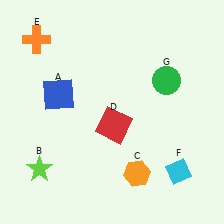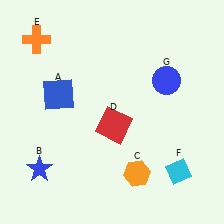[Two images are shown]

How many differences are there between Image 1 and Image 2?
There are 2 differences between the two images.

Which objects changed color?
B changed from lime to blue. G changed from green to blue.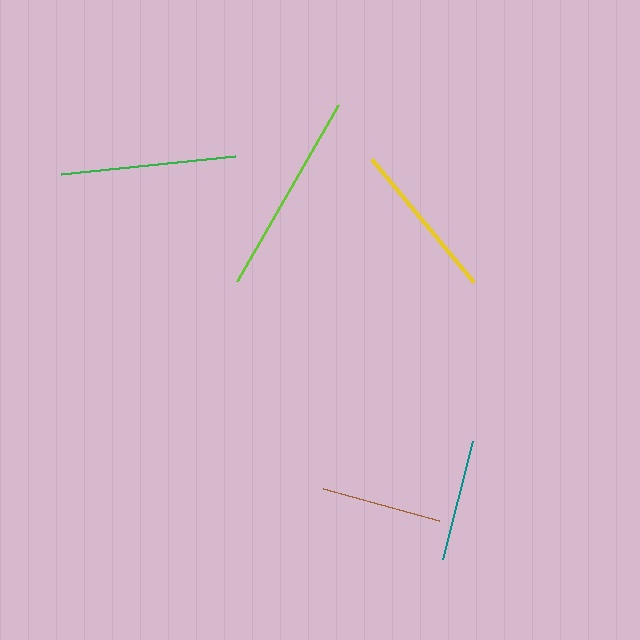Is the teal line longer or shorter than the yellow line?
The yellow line is longer than the teal line.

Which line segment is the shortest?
The brown line is the shortest at approximately 120 pixels.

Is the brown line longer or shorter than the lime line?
The lime line is longer than the brown line.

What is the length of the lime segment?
The lime segment is approximately 202 pixels long.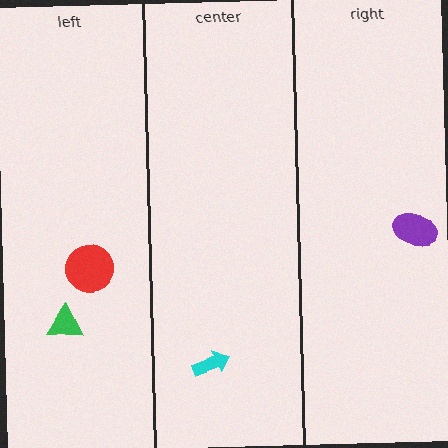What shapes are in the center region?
The cyan arrow.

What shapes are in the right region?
The purple ellipse.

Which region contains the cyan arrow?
The center region.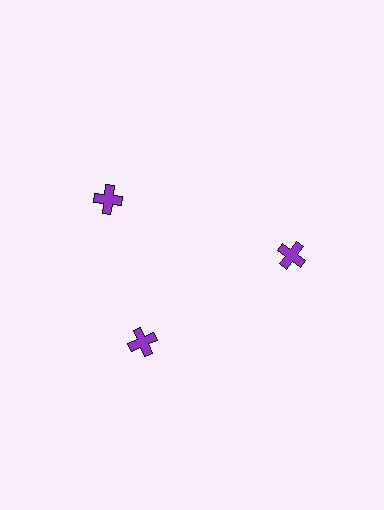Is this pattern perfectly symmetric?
No. The 3 purple crosses are arranged in a ring, but one element near the 11 o'clock position is rotated out of alignment along the ring, breaking the 3-fold rotational symmetry.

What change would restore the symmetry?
The symmetry would be restored by rotating it back into even spacing with its neighbors so that all 3 crosses sit at equal angles and equal distance from the center.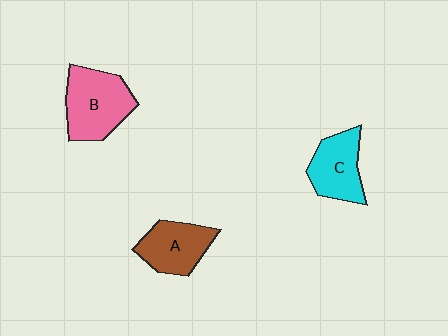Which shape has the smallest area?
Shape C (cyan).